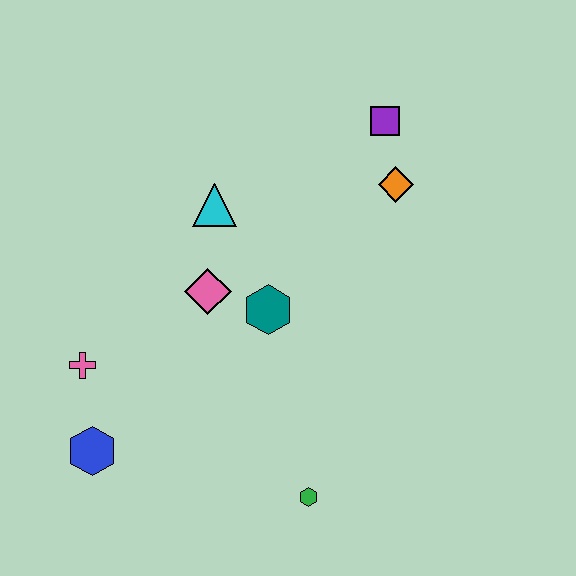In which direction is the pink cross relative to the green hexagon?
The pink cross is to the left of the green hexagon.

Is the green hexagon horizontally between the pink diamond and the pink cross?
No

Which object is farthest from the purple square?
The blue hexagon is farthest from the purple square.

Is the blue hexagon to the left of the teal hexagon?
Yes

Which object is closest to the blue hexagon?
The pink cross is closest to the blue hexagon.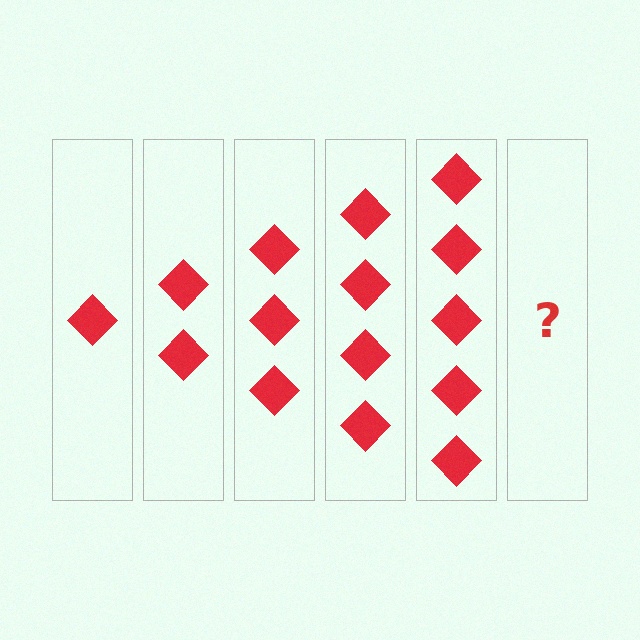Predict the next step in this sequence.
The next step is 6 diamonds.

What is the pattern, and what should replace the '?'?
The pattern is that each step adds one more diamond. The '?' should be 6 diamonds.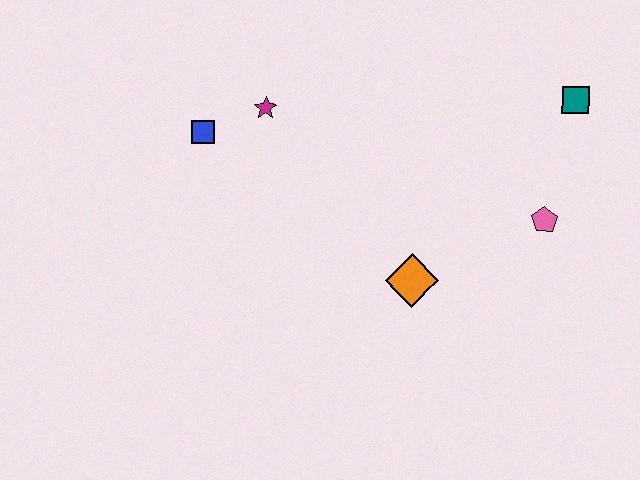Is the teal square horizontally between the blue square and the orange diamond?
No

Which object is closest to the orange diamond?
The pink pentagon is closest to the orange diamond.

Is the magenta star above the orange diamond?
Yes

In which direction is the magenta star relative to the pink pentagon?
The magenta star is to the left of the pink pentagon.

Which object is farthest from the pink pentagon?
The blue square is farthest from the pink pentagon.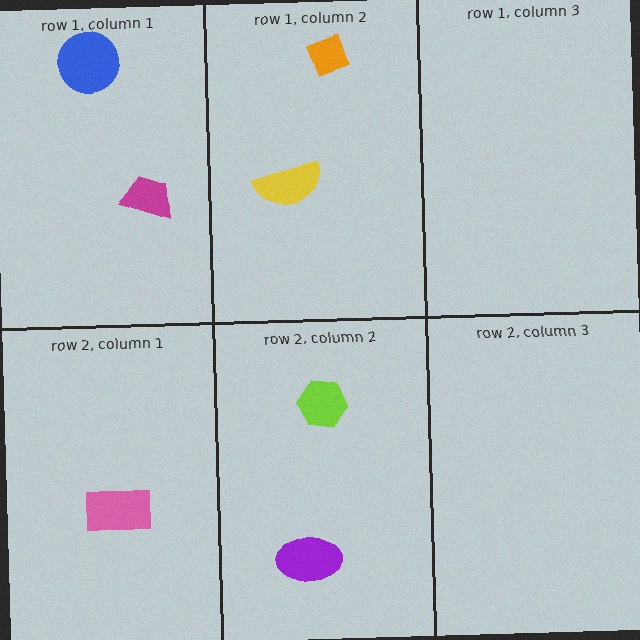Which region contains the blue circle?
The row 1, column 1 region.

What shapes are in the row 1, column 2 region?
The orange diamond, the yellow semicircle.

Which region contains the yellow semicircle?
The row 1, column 2 region.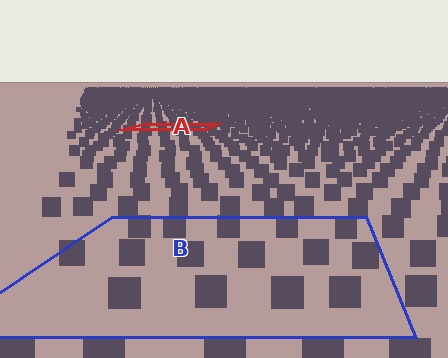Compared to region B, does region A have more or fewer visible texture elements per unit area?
Region A has more texture elements per unit area — they are packed more densely because it is farther away.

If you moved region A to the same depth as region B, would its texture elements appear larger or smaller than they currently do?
They would appear larger. At a closer depth, the same texture elements are projected at a bigger on-screen size.